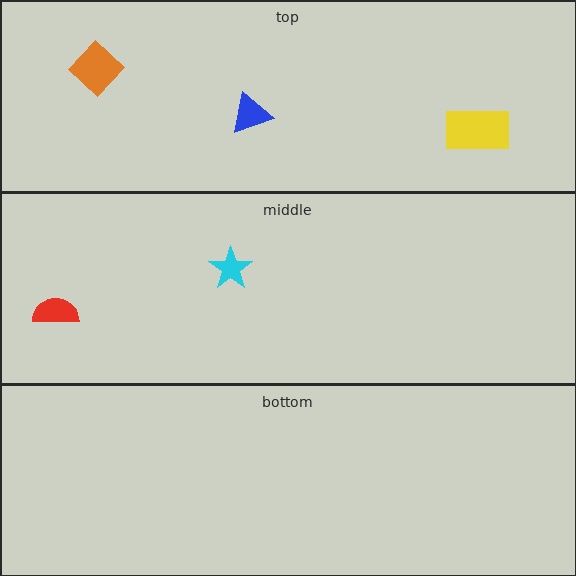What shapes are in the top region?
The blue triangle, the orange diamond, the yellow rectangle.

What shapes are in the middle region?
The cyan star, the red semicircle.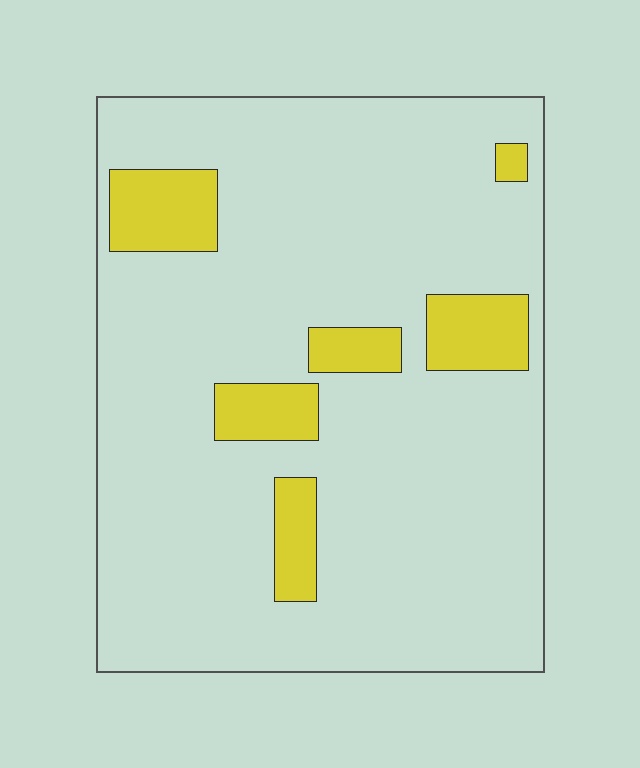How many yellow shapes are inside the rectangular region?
6.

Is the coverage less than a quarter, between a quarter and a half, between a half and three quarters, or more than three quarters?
Less than a quarter.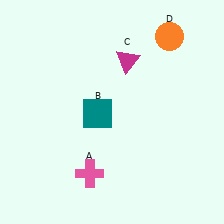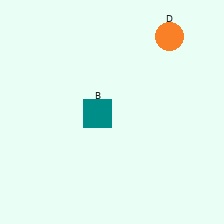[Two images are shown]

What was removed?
The pink cross (A), the magenta triangle (C) were removed in Image 2.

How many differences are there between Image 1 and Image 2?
There are 2 differences between the two images.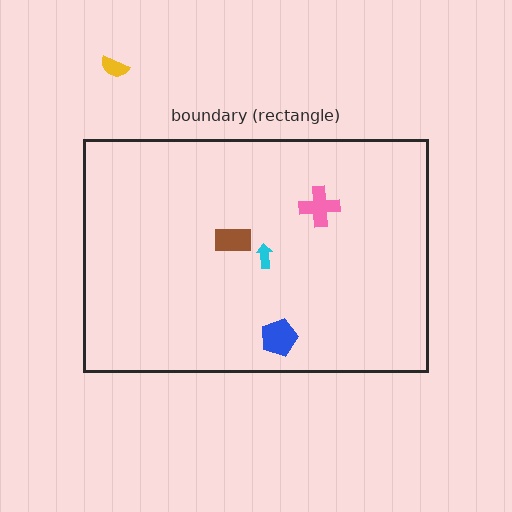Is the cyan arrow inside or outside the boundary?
Inside.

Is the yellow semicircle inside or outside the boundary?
Outside.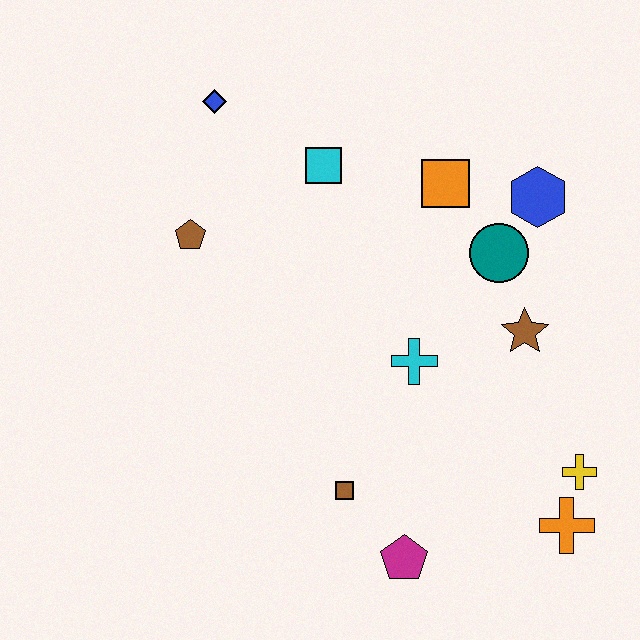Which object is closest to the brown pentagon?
The blue diamond is closest to the brown pentagon.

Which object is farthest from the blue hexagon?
The magenta pentagon is farthest from the blue hexagon.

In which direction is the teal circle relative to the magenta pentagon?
The teal circle is above the magenta pentagon.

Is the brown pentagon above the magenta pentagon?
Yes